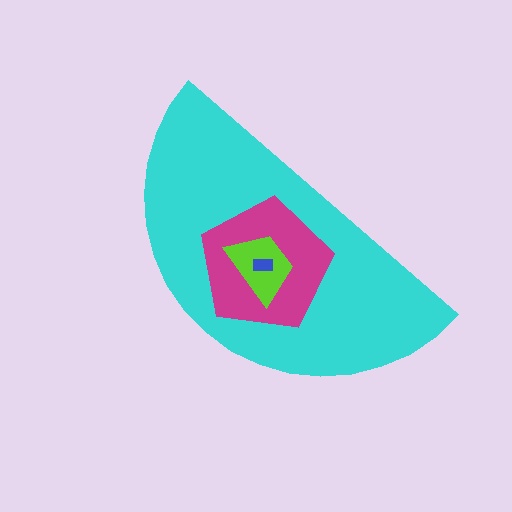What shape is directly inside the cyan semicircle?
The magenta pentagon.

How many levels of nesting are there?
4.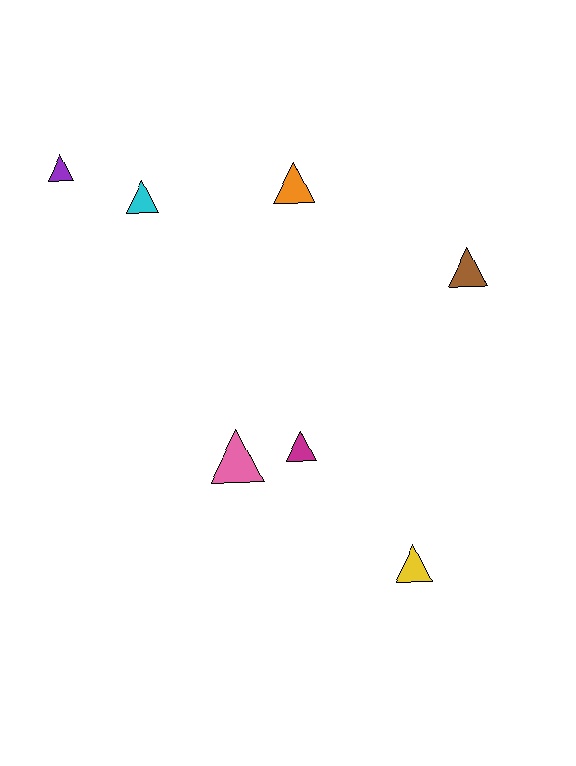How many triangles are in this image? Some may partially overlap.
There are 7 triangles.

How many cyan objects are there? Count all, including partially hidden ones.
There is 1 cyan object.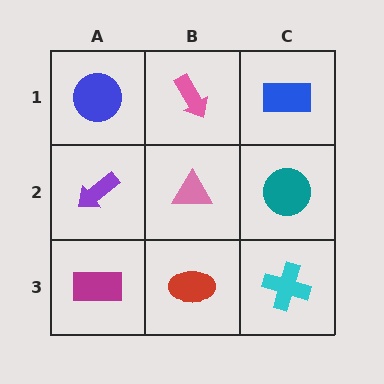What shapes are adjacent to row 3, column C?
A teal circle (row 2, column C), a red ellipse (row 3, column B).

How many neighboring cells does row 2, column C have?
3.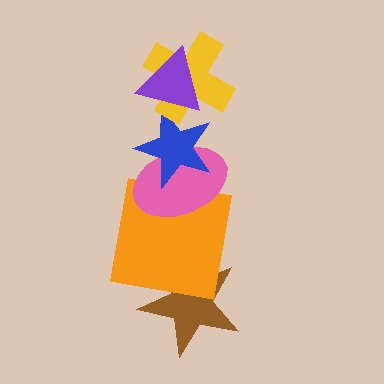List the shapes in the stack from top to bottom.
From top to bottom: the purple triangle, the yellow cross, the blue star, the pink ellipse, the orange square, the brown star.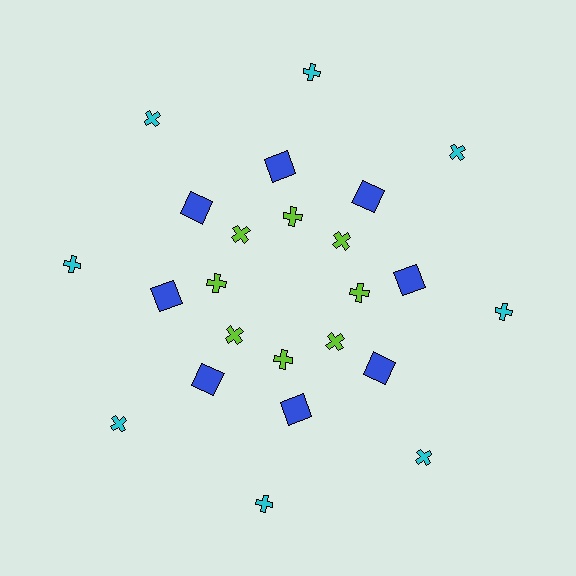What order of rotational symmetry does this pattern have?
This pattern has 8-fold rotational symmetry.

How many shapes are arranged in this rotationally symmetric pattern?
There are 24 shapes, arranged in 8 groups of 3.